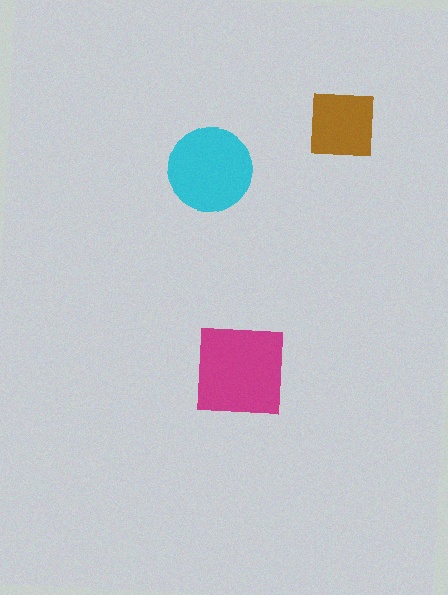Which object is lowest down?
The magenta square is bottommost.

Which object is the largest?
The magenta square.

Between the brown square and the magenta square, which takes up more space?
The magenta square.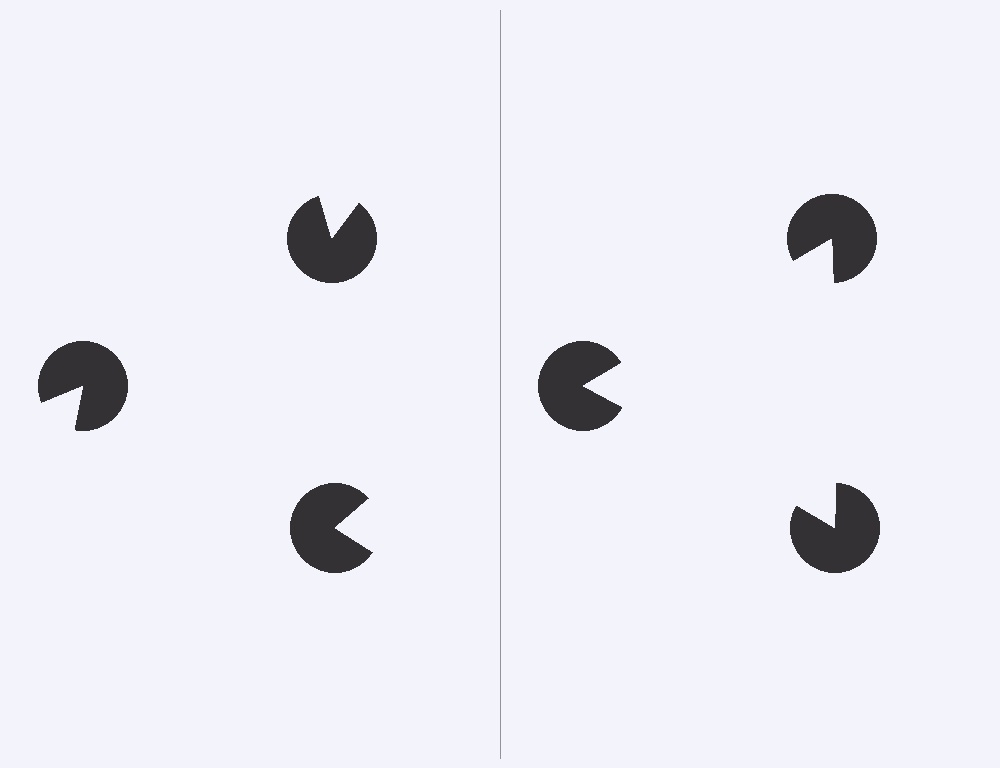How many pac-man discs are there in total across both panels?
6 — 3 on each side.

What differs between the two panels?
The pac-man discs are positioned identically on both sides; only the wedge orientations differ. On the right they align to a triangle; on the left they are misaligned.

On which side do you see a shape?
An illusory triangle appears on the right side. On the left side the wedge cuts are rotated, so no coherent shape forms.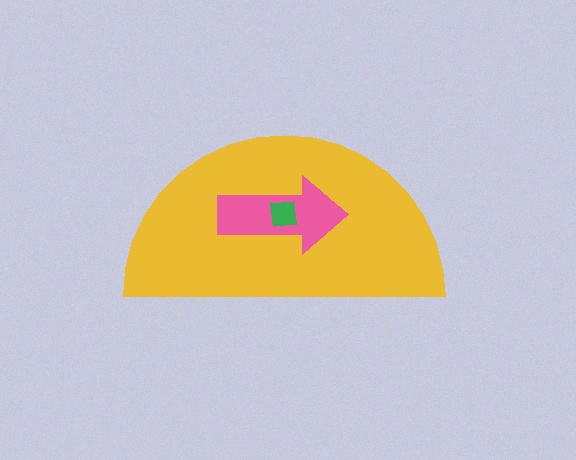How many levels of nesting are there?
3.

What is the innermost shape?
The green square.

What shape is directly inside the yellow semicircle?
The pink arrow.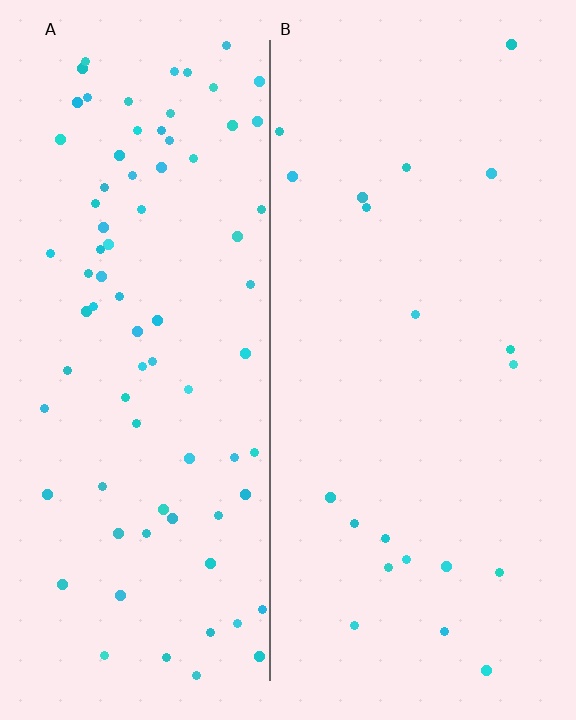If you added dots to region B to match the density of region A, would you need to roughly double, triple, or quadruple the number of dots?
Approximately quadruple.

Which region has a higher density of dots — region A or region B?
A (the left).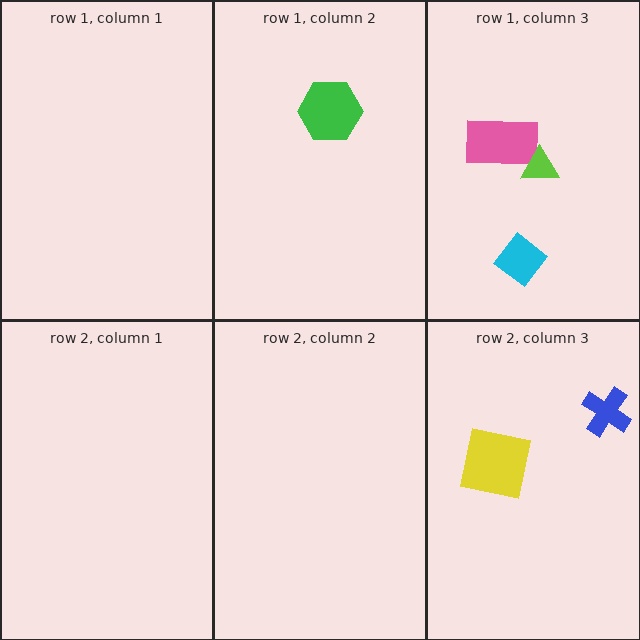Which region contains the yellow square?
The row 2, column 3 region.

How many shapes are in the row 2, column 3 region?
2.